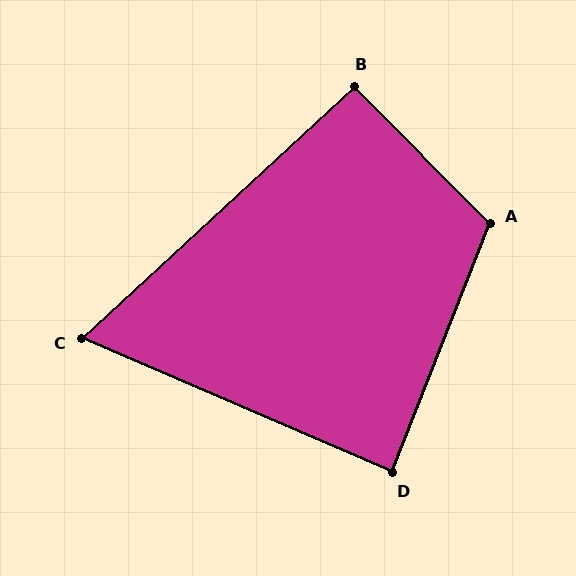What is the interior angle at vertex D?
Approximately 88 degrees (approximately right).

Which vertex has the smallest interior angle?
C, at approximately 66 degrees.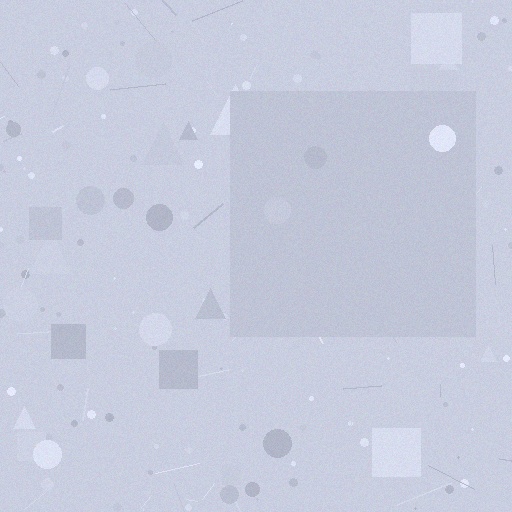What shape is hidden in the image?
A square is hidden in the image.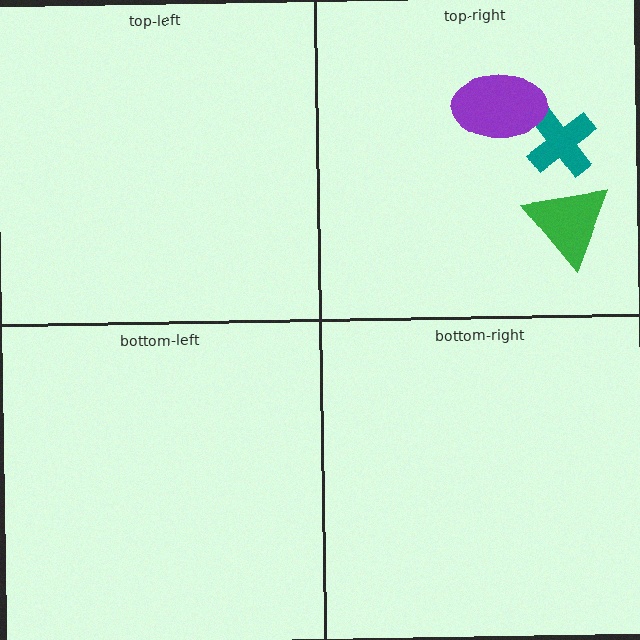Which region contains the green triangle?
The top-right region.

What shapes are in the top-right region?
The green triangle, the teal cross, the purple ellipse.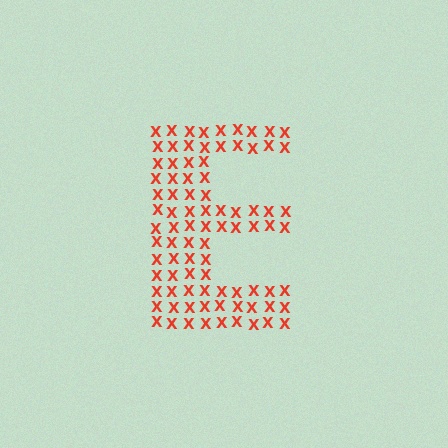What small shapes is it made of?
It is made of small letter X's.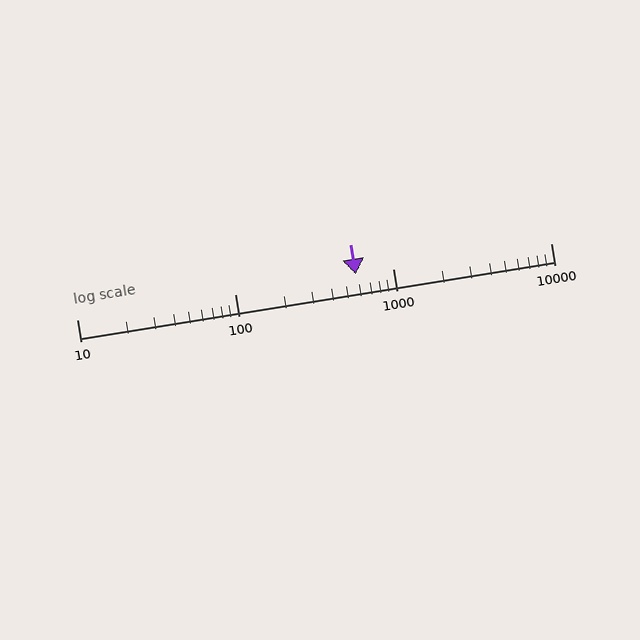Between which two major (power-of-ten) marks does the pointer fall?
The pointer is between 100 and 1000.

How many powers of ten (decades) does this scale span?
The scale spans 3 decades, from 10 to 10000.